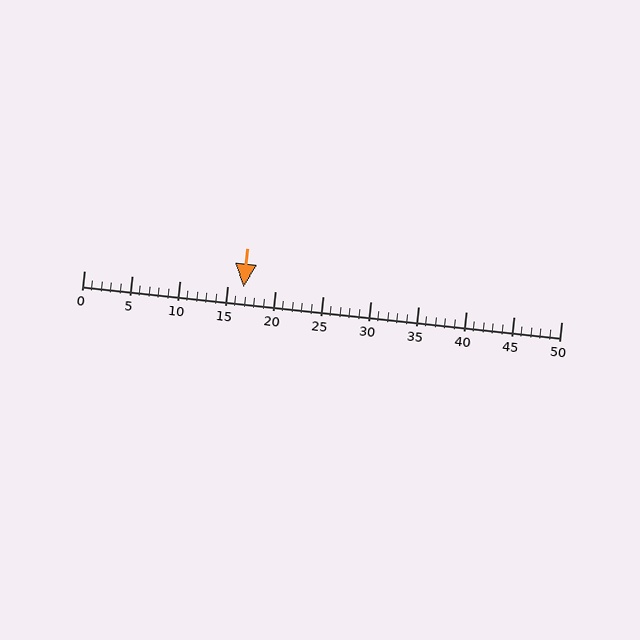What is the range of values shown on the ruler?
The ruler shows values from 0 to 50.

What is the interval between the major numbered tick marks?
The major tick marks are spaced 5 units apart.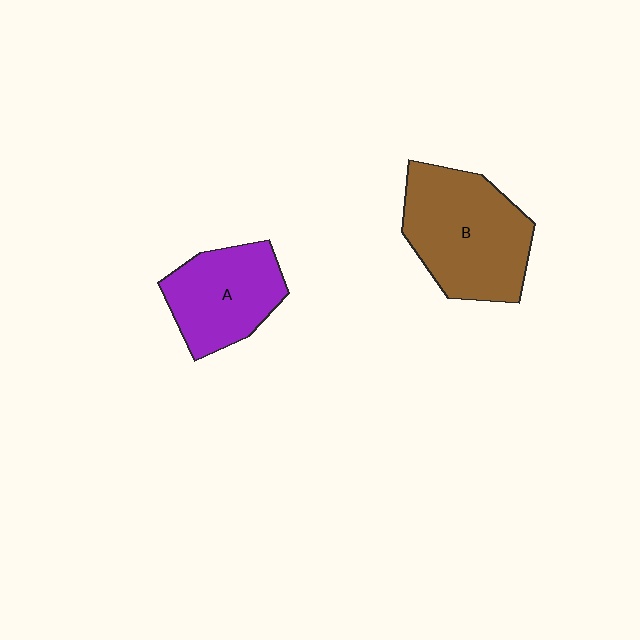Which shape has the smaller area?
Shape A (purple).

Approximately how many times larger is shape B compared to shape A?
Approximately 1.4 times.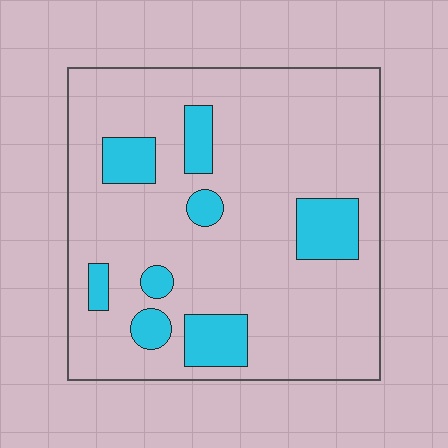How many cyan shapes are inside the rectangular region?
8.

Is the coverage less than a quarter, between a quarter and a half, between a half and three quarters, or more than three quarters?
Less than a quarter.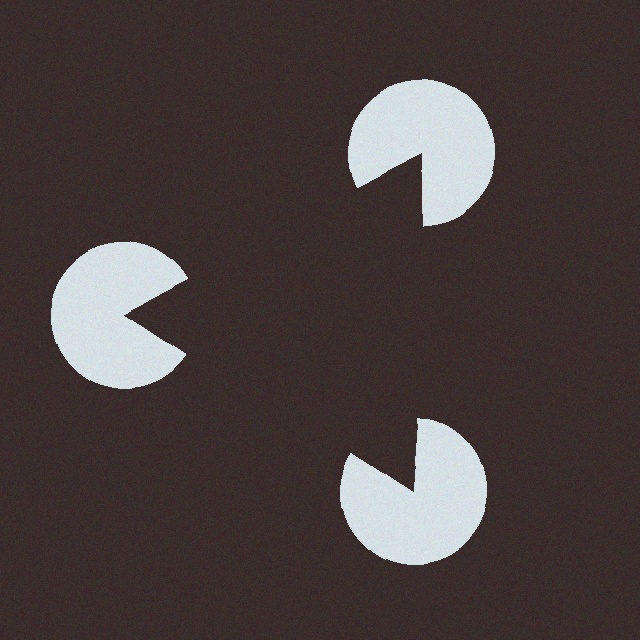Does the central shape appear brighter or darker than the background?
It typically appears slightly darker than the background, even though no actual brightness change is drawn.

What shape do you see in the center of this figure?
An illusory triangle — its edges are inferred from the aligned wedge cuts in the pac-man discs, not physically drawn.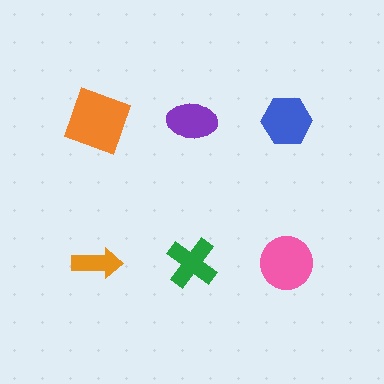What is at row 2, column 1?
An orange arrow.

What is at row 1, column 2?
A purple ellipse.